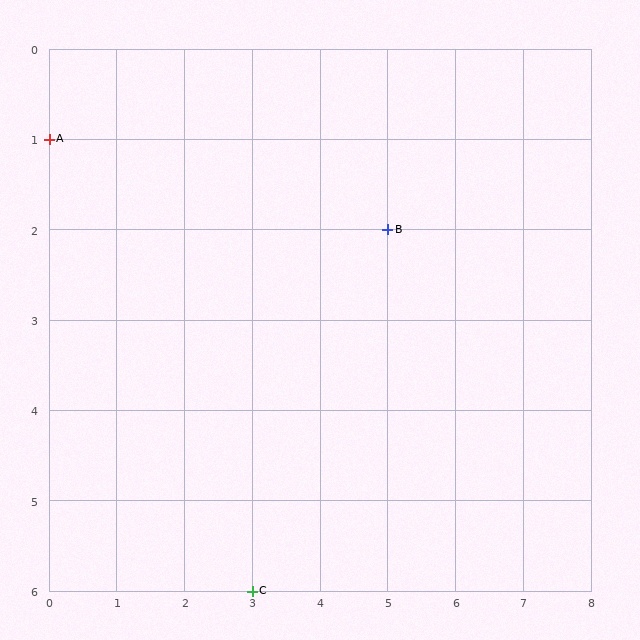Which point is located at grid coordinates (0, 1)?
Point A is at (0, 1).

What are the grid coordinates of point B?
Point B is at grid coordinates (5, 2).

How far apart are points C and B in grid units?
Points C and B are 2 columns and 4 rows apart (about 4.5 grid units diagonally).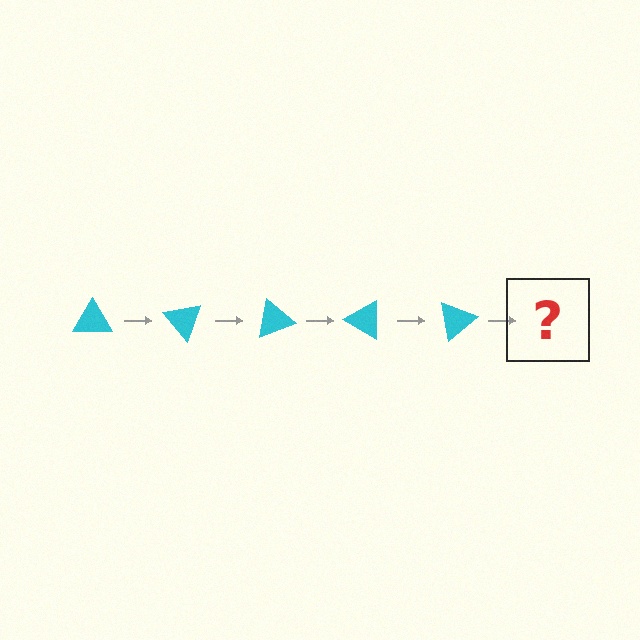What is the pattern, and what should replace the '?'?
The pattern is that the triangle rotates 50 degrees each step. The '?' should be a cyan triangle rotated 250 degrees.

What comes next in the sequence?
The next element should be a cyan triangle rotated 250 degrees.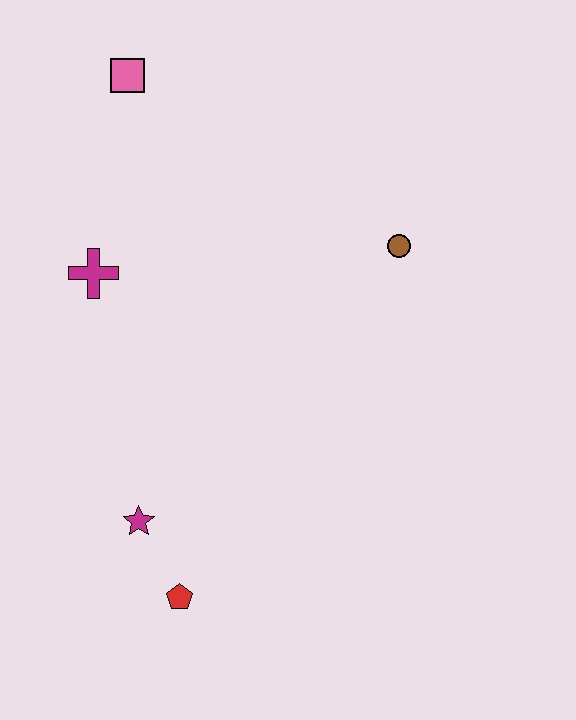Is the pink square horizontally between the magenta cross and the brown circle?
Yes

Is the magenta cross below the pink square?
Yes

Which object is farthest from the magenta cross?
The red pentagon is farthest from the magenta cross.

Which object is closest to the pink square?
The magenta cross is closest to the pink square.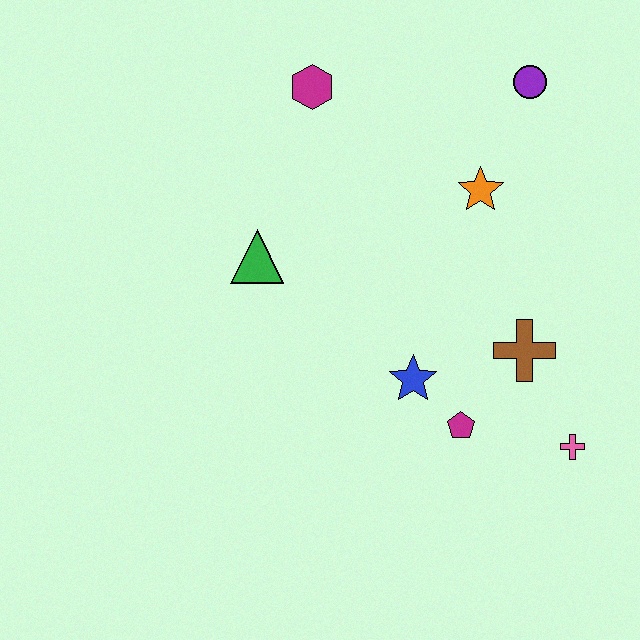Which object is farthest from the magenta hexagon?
The pink cross is farthest from the magenta hexagon.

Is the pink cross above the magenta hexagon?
No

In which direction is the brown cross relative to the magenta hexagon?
The brown cross is below the magenta hexagon.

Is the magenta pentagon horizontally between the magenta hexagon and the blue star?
No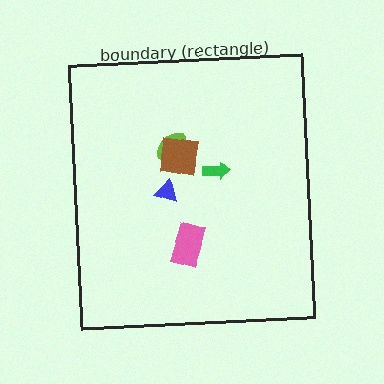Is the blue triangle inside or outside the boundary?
Inside.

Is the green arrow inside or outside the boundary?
Inside.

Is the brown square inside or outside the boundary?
Inside.